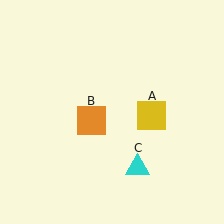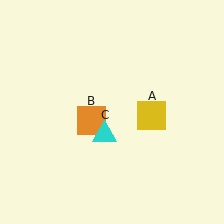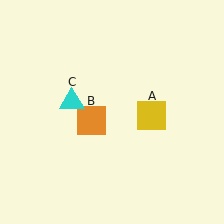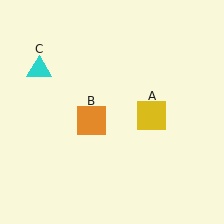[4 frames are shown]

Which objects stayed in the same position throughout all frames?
Yellow square (object A) and orange square (object B) remained stationary.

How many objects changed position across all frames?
1 object changed position: cyan triangle (object C).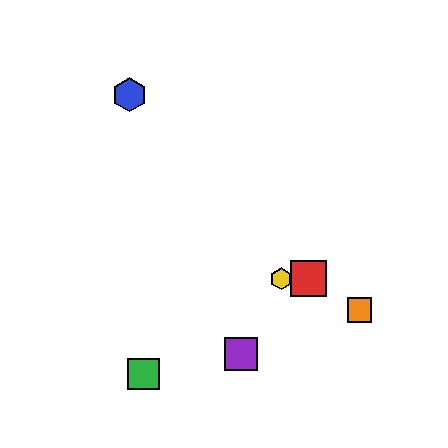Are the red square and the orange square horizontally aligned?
No, the red square is at y≈279 and the orange square is at y≈310.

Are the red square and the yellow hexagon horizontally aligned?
Yes, both are at y≈279.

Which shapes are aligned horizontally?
The red square, the yellow hexagon are aligned horizontally.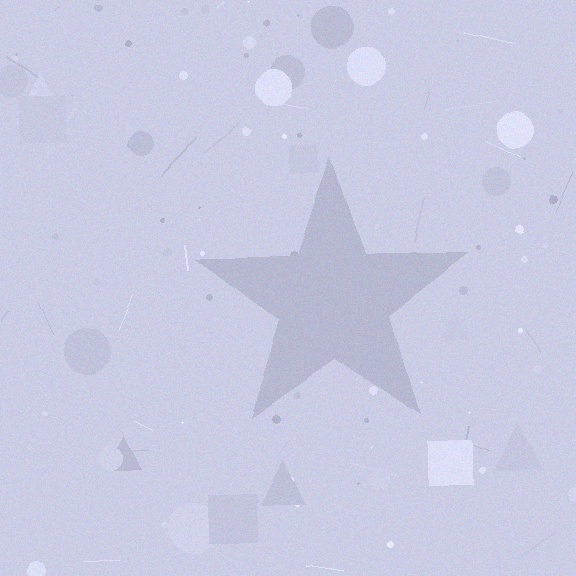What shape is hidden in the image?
A star is hidden in the image.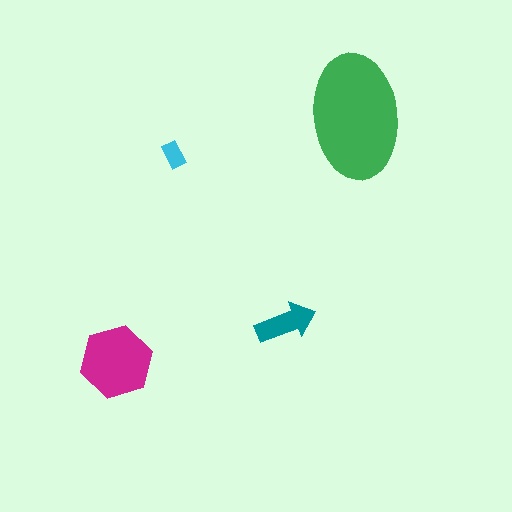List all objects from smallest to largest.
The cyan rectangle, the teal arrow, the magenta hexagon, the green ellipse.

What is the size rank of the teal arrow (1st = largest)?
3rd.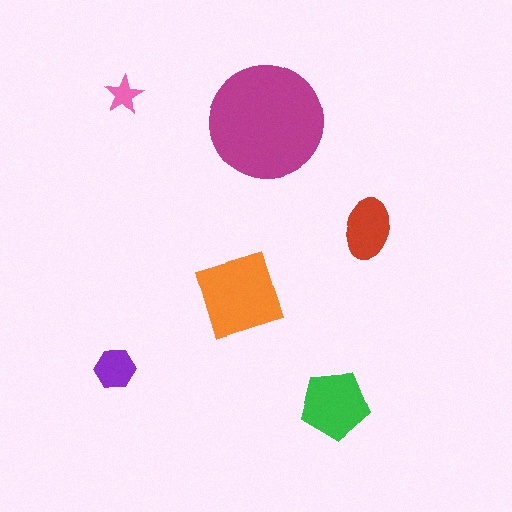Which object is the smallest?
The pink star.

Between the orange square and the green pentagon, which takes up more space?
The orange square.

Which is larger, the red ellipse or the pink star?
The red ellipse.